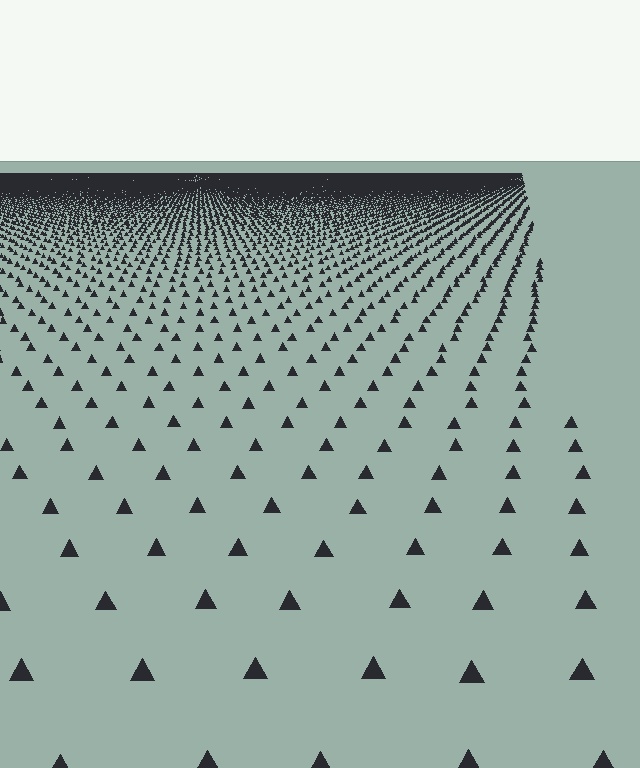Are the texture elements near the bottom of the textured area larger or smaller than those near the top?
Larger. Near the bottom, elements are closer to the viewer and appear at a bigger on-screen size.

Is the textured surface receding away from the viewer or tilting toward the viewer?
The surface is receding away from the viewer. Texture elements get smaller and denser toward the top.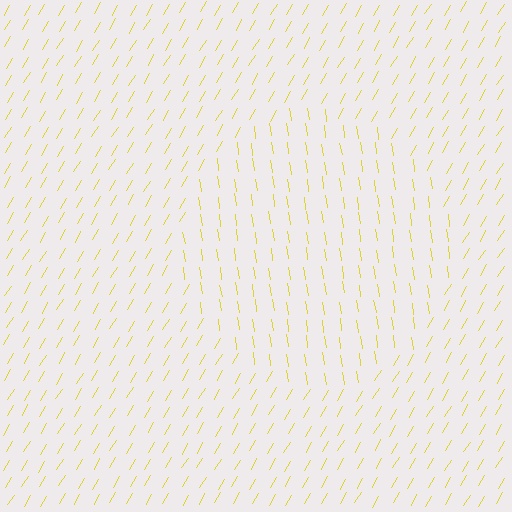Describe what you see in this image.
The image is filled with small yellow line segments. A circle region in the image has lines oriented differently from the surrounding lines, creating a visible texture boundary.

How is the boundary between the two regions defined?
The boundary is defined purely by a change in line orientation (approximately 39 degrees difference). All lines are the same color and thickness.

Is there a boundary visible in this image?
Yes, there is a texture boundary formed by a change in line orientation.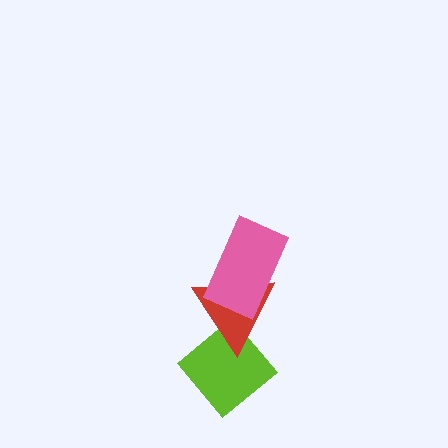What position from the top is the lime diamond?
The lime diamond is 3rd from the top.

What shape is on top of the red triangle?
The pink rectangle is on top of the red triangle.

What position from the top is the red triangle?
The red triangle is 2nd from the top.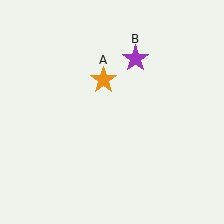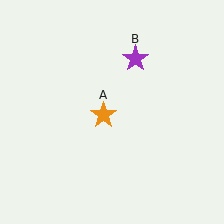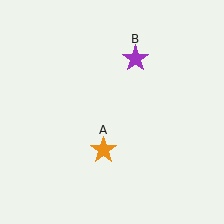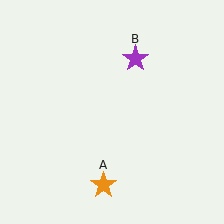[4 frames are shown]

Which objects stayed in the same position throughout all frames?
Purple star (object B) remained stationary.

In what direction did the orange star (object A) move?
The orange star (object A) moved down.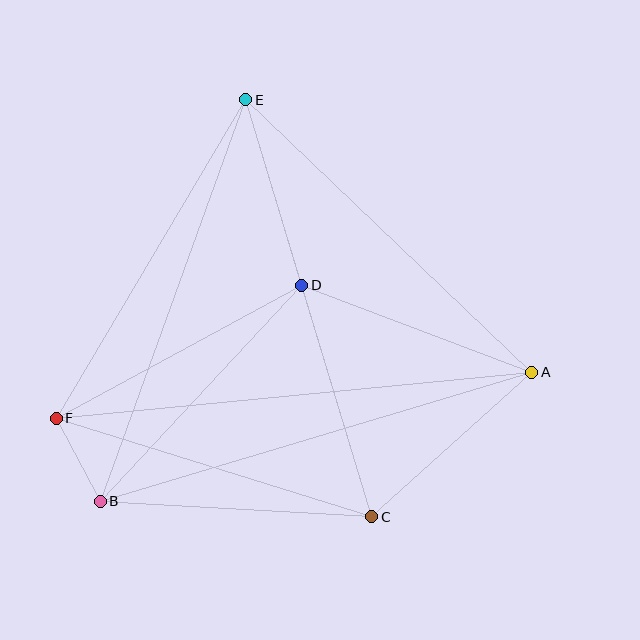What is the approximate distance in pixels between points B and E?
The distance between B and E is approximately 427 pixels.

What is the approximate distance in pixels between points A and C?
The distance between A and C is approximately 216 pixels.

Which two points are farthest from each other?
Points A and F are farthest from each other.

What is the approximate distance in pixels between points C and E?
The distance between C and E is approximately 436 pixels.